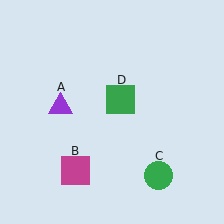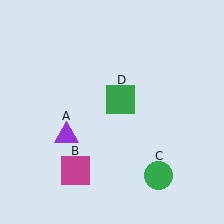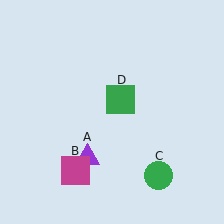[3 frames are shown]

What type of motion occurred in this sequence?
The purple triangle (object A) rotated counterclockwise around the center of the scene.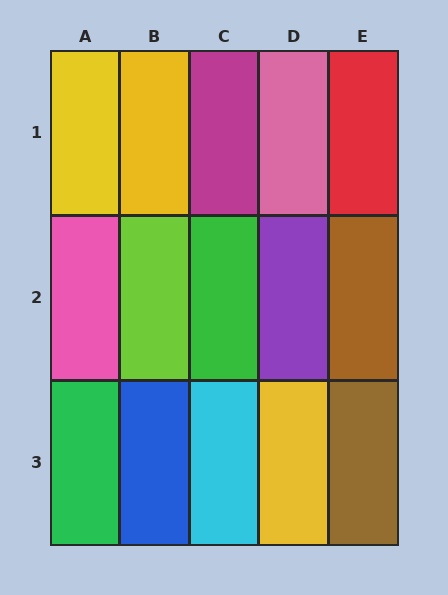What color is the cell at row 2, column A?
Pink.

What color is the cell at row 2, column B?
Lime.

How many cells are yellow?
3 cells are yellow.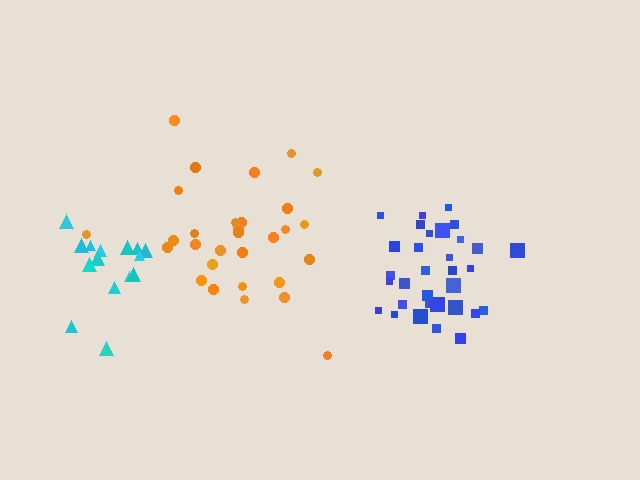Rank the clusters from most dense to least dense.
blue, cyan, orange.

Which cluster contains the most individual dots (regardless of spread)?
Blue (32).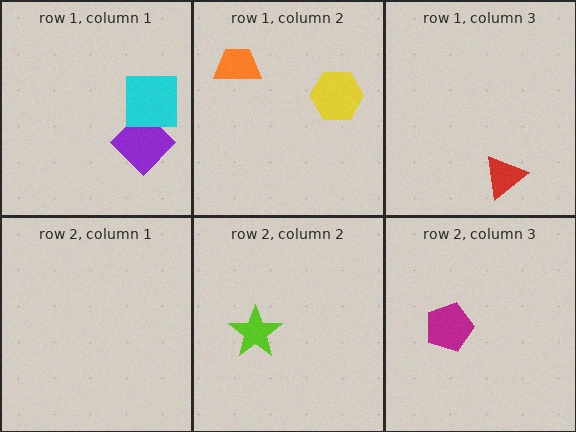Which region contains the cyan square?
The row 1, column 1 region.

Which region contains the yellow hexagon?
The row 1, column 2 region.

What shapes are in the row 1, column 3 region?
The red triangle.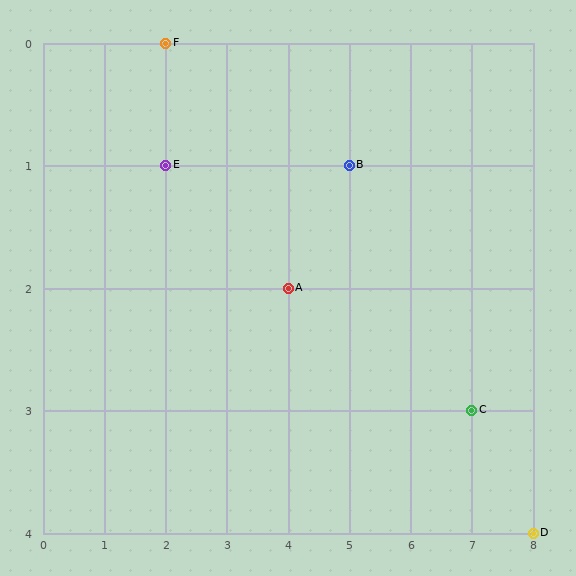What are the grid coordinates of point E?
Point E is at grid coordinates (2, 1).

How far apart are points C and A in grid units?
Points C and A are 3 columns and 1 row apart (about 3.2 grid units diagonally).